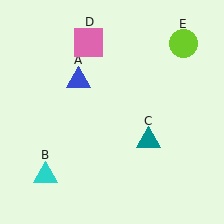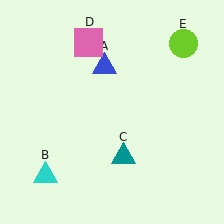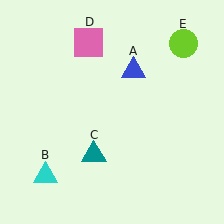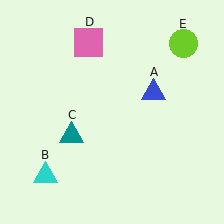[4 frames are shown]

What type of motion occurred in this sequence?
The blue triangle (object A), teal triangle (object C) rotated clockwise around the center of the scene.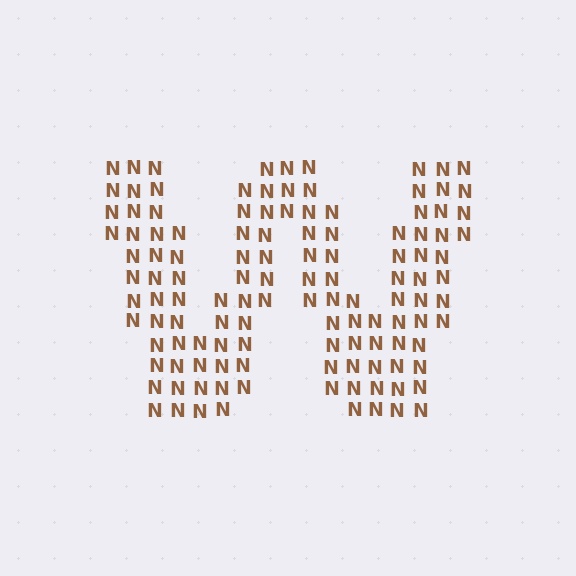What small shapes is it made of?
It is made of small letter N's.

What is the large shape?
The large shape is the letter W.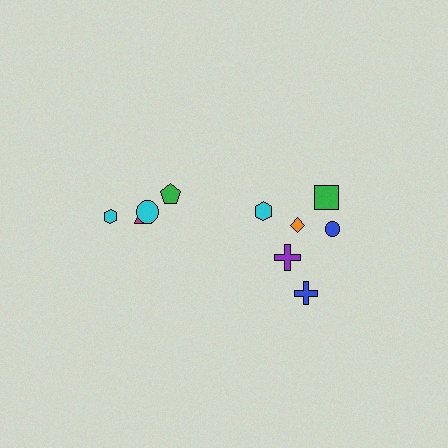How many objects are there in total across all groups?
There are 10 objects.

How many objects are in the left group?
There are 4 objects.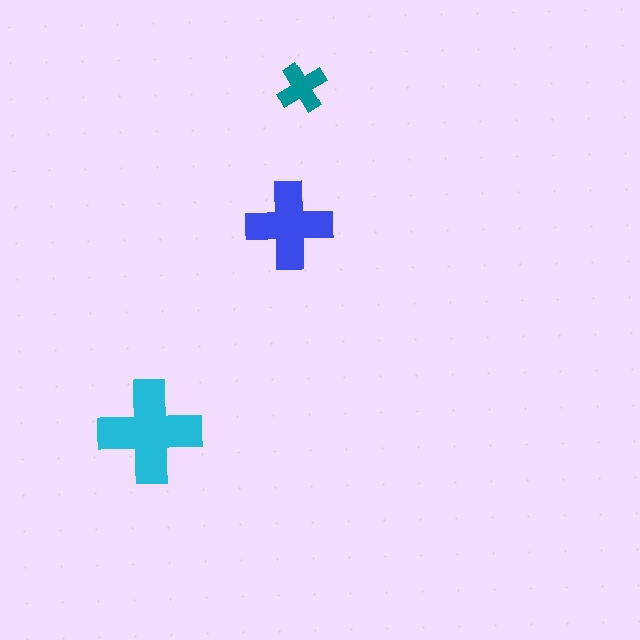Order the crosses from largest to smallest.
the cyan one, the blue one, the teal one.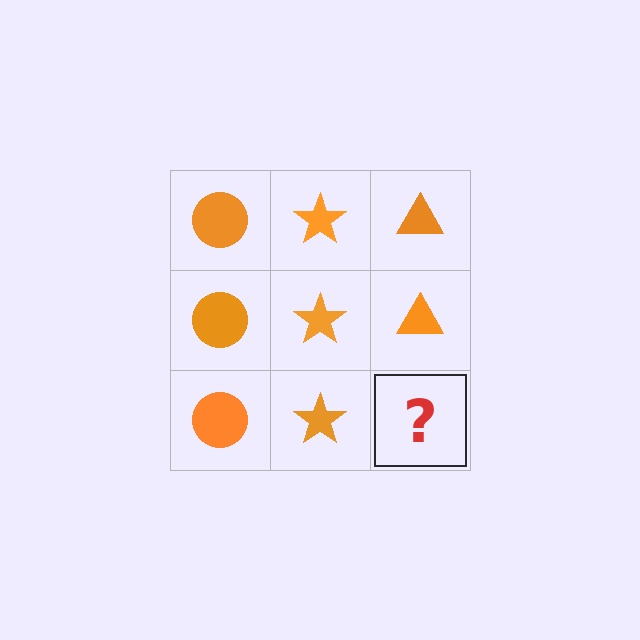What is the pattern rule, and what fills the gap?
The rule is that each column has a consistent shape. The gap should be filled with an orange triangle.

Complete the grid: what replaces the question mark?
The question mark should be replaced with an orange triangle.